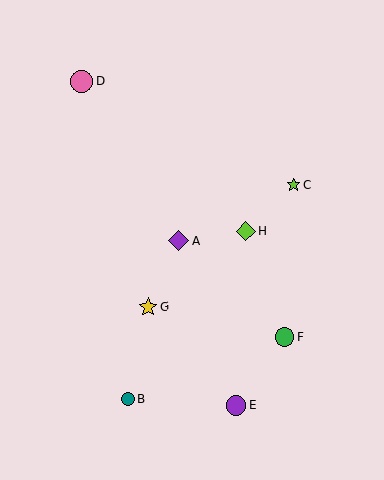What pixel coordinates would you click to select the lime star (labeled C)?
Click at (294, 185) to select the lime star C.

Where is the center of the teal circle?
The center of the teal circle is at (128, 399).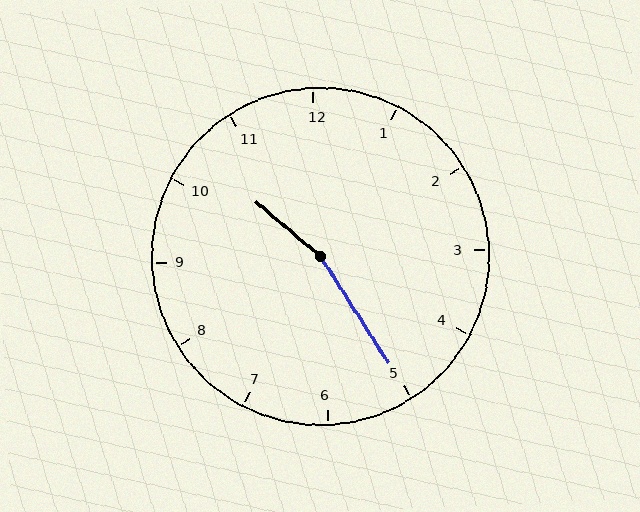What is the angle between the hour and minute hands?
Approximately 162 degrees.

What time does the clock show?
10:25.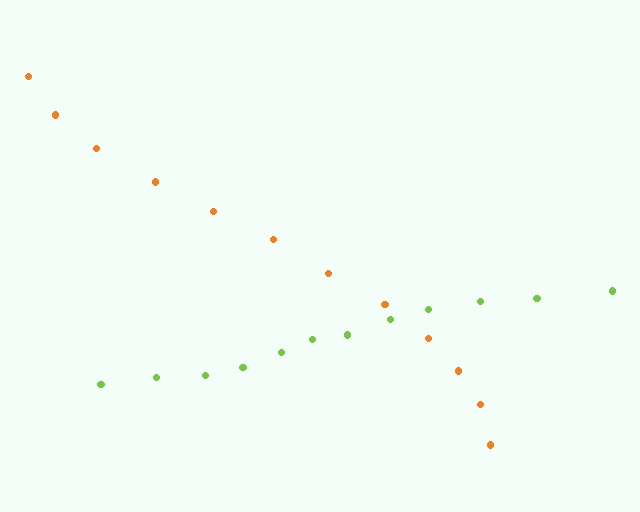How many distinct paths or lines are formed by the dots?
There are 2 distinct paths.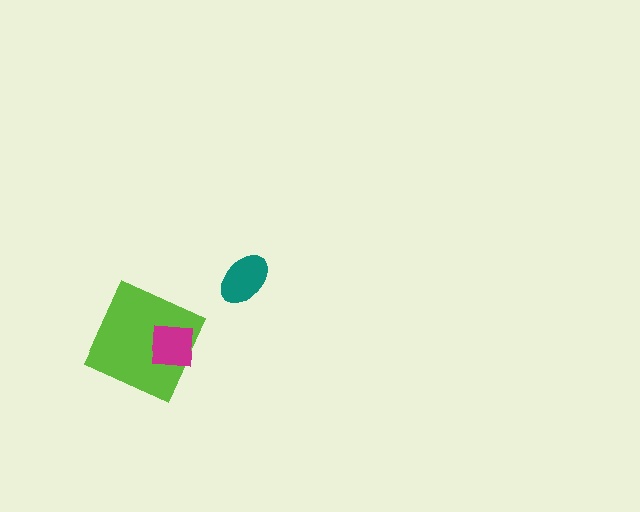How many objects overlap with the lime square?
1 object overlaps with the lime square.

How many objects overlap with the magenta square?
1 object overlaps with the magenta square.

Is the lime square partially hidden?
Yes, it is partially covered by another shape.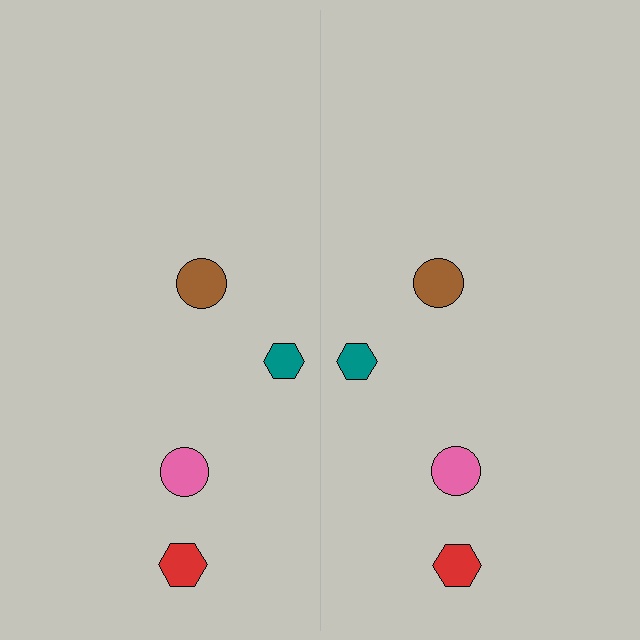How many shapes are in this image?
There are 8 shapes in this image.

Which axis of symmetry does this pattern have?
The pattern has a vertical axis of symmetry running through the center of the image.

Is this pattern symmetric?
Yes, this pattern has bilateral (reflection) symmetry.